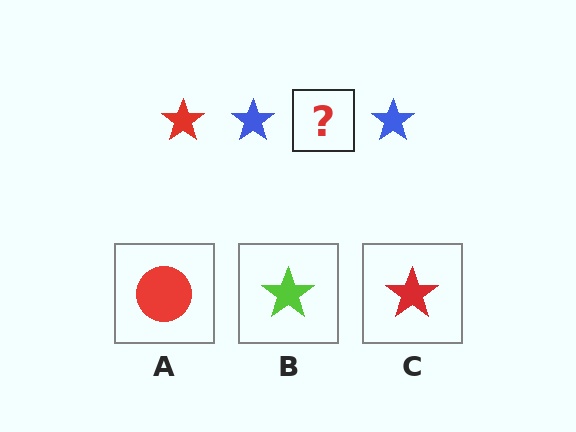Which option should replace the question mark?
Option C.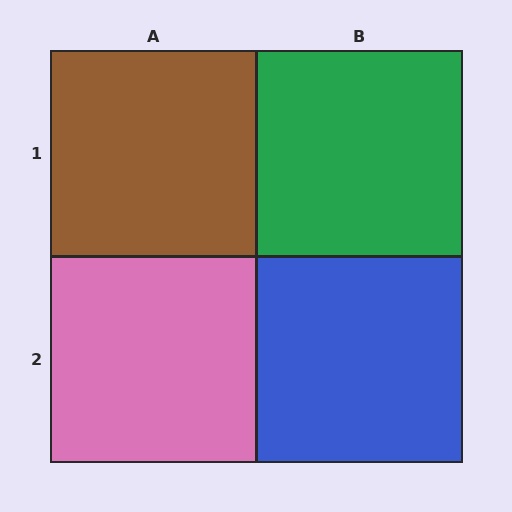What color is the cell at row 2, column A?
Pink.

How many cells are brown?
1 cell is brown.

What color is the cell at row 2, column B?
Blue.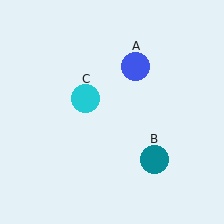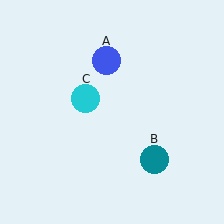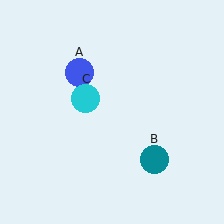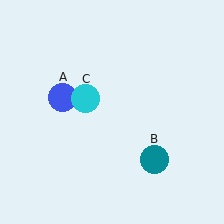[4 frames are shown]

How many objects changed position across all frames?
1 object changed position: blue circle (object A).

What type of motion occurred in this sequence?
The blue circle (object A) rotated counterclockwise around the center of the scene.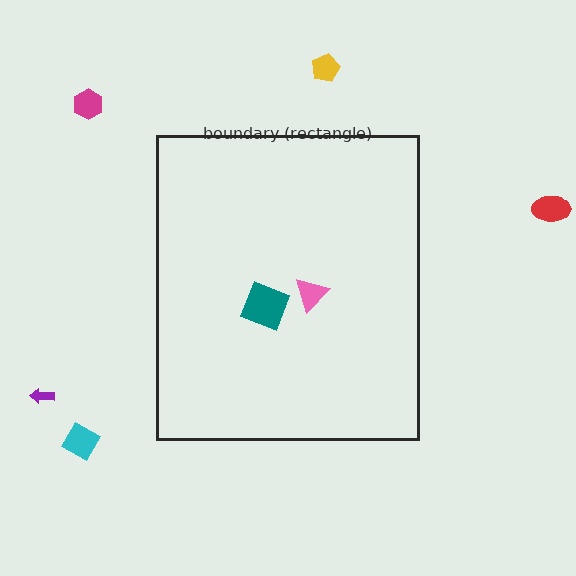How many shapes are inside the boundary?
2 inside, 5 outside.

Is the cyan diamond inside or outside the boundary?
Outside.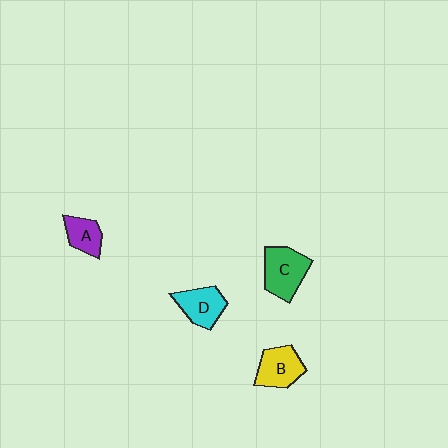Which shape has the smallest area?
Shape A (purple).